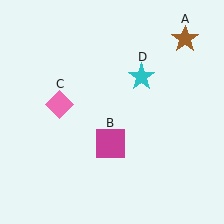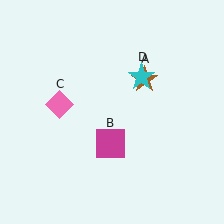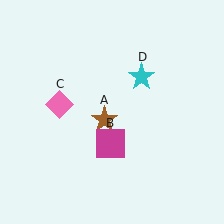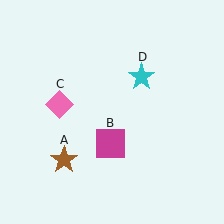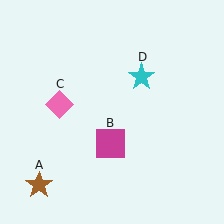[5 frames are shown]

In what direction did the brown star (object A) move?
The brown star (object A) moved down and to the left.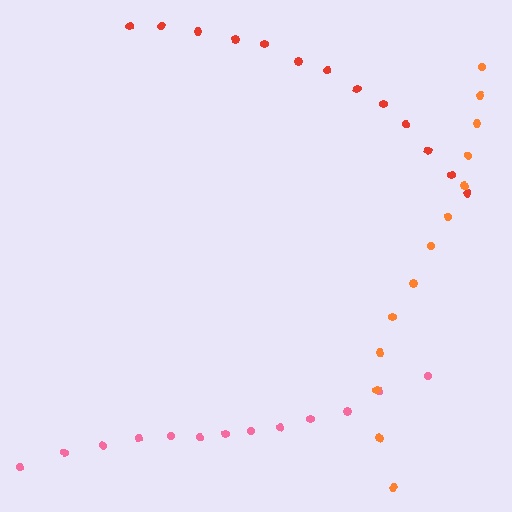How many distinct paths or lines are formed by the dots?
There are 3 distinct paths.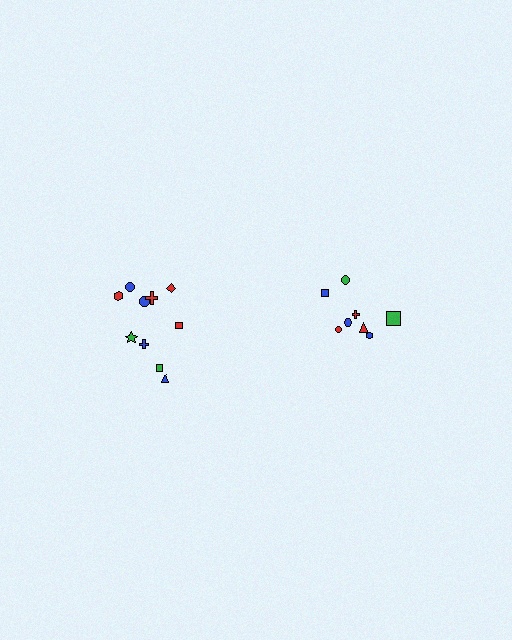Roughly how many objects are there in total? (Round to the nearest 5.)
Roughly 20 objects in total.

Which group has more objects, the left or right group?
The left group.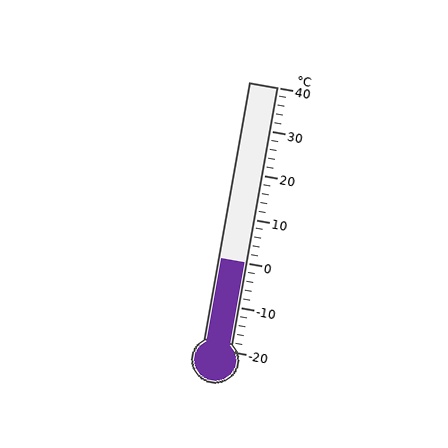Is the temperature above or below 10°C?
The temperature is below 10°C.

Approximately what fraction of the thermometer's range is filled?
The thermometer is filled to approximately 35% of its range.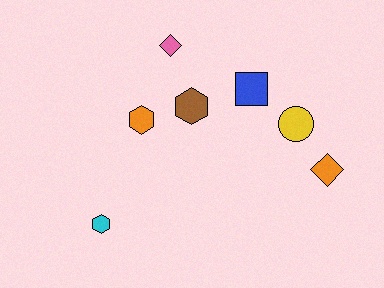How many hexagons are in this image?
There are 3 hexagons.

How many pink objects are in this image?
There is 1 pink object.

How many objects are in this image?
There are 7 objects.